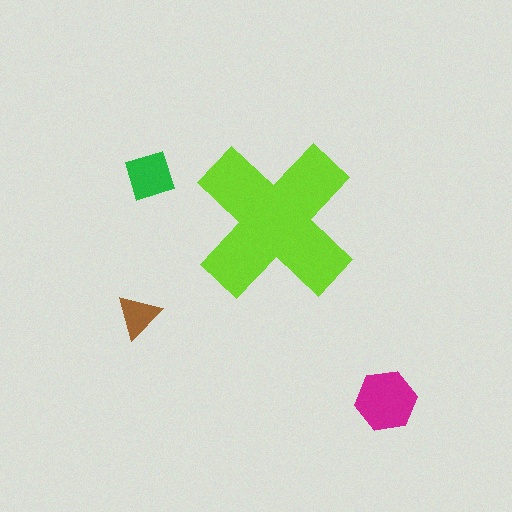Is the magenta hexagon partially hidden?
No, the magenta hexagon is fully visible.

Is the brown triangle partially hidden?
No, the brown triangle is fully visible.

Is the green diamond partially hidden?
No, the green diamond is fully visible.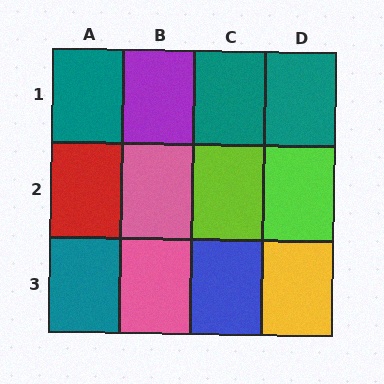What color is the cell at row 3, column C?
Blue.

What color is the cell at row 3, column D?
Yellow.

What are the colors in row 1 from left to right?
Teal, purple, teal, teal.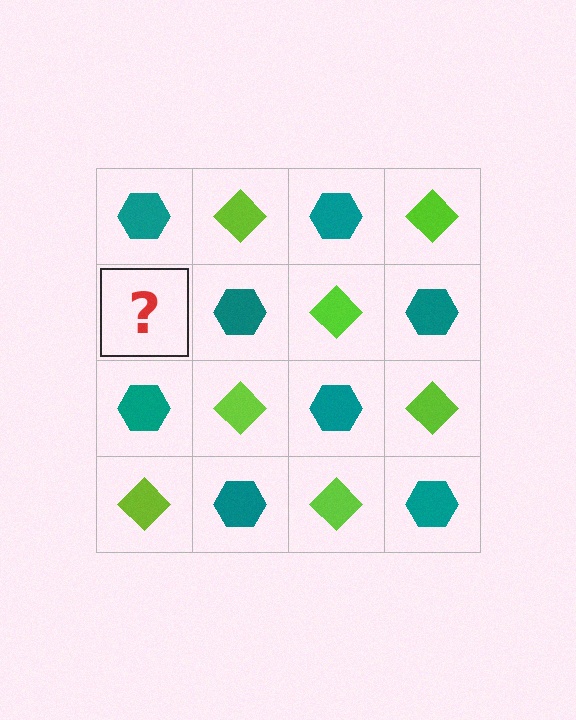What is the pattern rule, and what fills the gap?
The rule is that it alternates teal hexagon and lime diamond in a checkerboard pattern. The gap should be filled with a lime diamond.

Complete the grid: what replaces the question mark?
The question mark should be replaced with a lime diamond.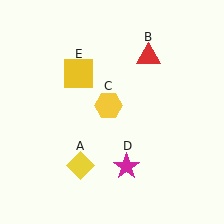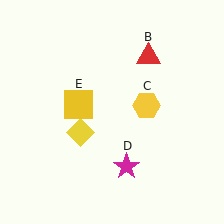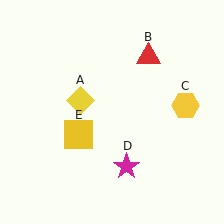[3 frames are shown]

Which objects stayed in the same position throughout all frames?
Red triangle (object B) and magenta star (object D) remained stationary.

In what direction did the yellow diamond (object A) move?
The yellow diamond (object A) moved up.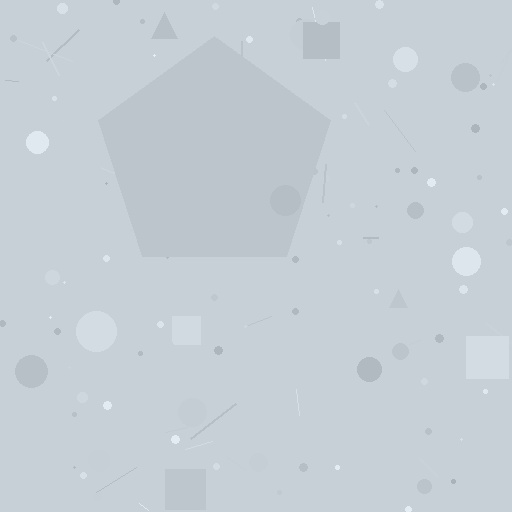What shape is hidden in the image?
A pentagon is hidden in the image.